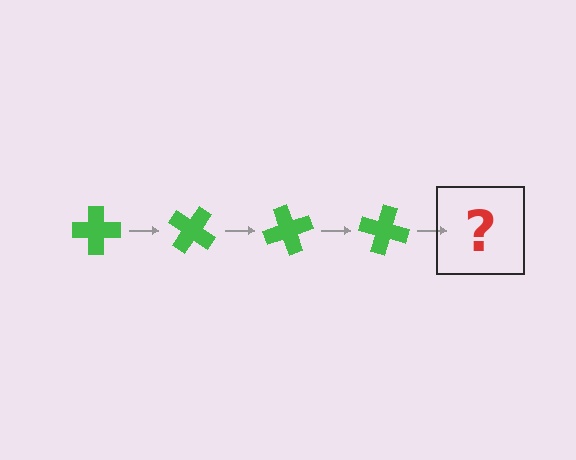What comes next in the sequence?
The next element should be a green cross rotated 140 degrees.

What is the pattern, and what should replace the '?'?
The pattern is that the cross rotates 35 degrees each step. The '?' should be a green cross rotated 140 degrees.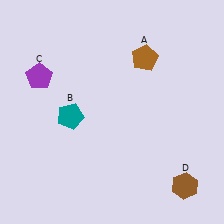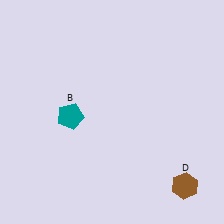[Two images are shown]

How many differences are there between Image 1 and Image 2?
There are 2 differences between the two images.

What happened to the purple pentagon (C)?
The purple pentagon (C) was removed in Image 2. It was in the top-left area of Image 1.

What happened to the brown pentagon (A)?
The brown pentagon (A) was removed in Image 2. It was in the top-right area of Image 1.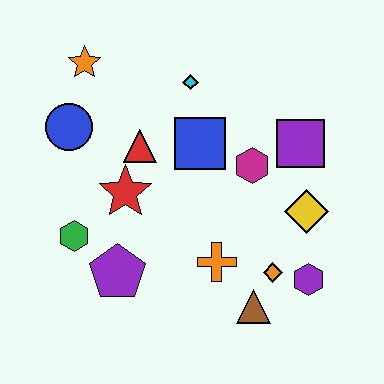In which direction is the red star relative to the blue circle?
The red star is below the blue circle.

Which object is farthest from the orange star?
The purple hexagon is farthest from the orange star.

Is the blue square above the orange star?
No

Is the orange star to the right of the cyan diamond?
No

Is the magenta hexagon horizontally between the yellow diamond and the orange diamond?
No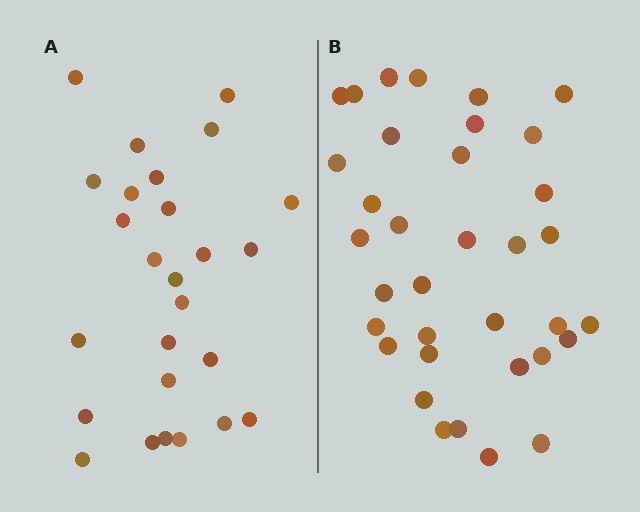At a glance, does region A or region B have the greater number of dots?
Region B (the right region) has more dots.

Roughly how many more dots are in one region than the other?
Region B has roughly 8 or so more dots than region A.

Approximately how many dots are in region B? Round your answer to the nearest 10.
About 40 dots. (The exact count is 35, which rounds to 40.)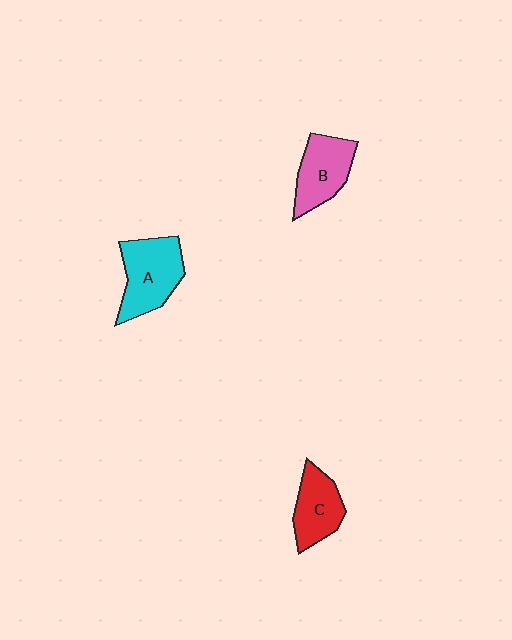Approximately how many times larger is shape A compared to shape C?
Approximately 1.3 times.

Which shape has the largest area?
Shape A (cyan).